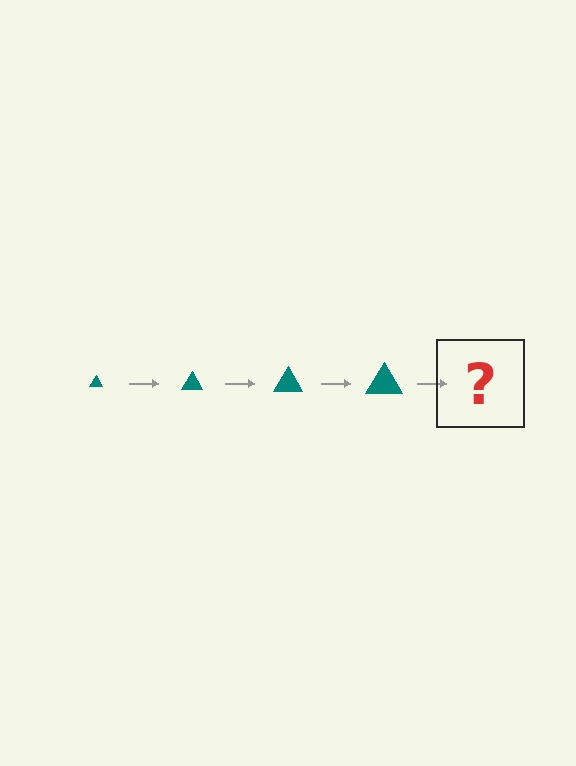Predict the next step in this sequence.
The next step is a teal triangle, larger than the previous one.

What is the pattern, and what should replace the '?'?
The pattern is that the triangle gets progressively larger each step. The '?' should be a teal triangle, larger than the previous one.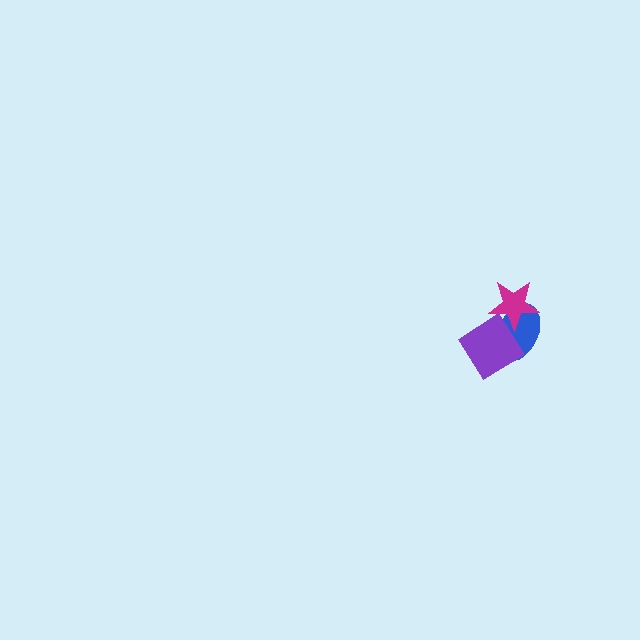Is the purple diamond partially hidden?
No, no other shape covers it.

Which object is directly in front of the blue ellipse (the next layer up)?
The magenta star is directly in front of the blue ellipse.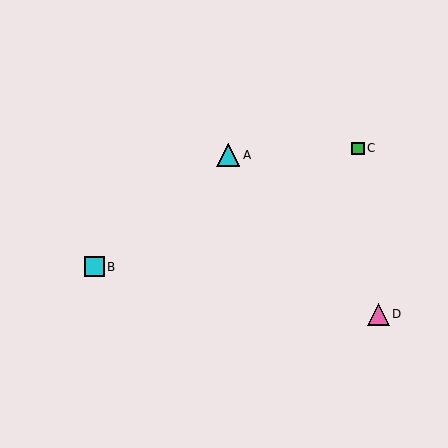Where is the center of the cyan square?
The center of the cyan square is at (94, 267).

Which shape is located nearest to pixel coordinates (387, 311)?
The pink triangle (labeled D) at (378, 314) is nearest to that location.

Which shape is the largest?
The cyan triangle (labeled A) is the largest.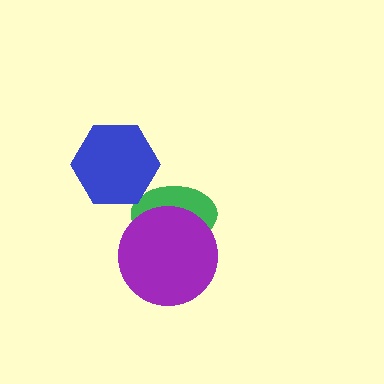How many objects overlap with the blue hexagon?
1 object overlaps with the blue hexagon.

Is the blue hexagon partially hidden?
No, no other shape covers it.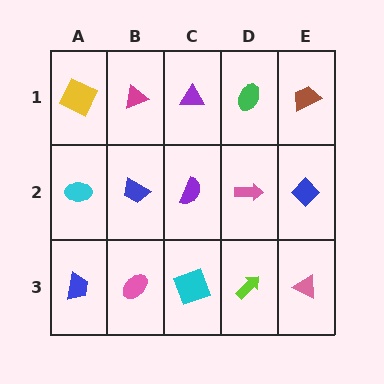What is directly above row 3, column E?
A blue diamond.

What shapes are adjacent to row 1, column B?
A blue trapezoid (row 2, column B), a yellow square (row 1, column A), a purple triangle (row 1, column C).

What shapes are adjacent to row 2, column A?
A yellow square (row 1, column A), a blue trapezoid (row 3, column A), a blue trapezoid (row 2, column B).